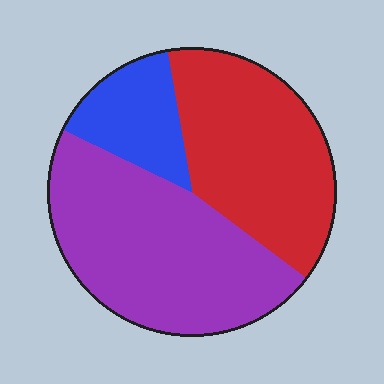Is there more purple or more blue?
Purple.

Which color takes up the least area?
Blue, at roughly 15%.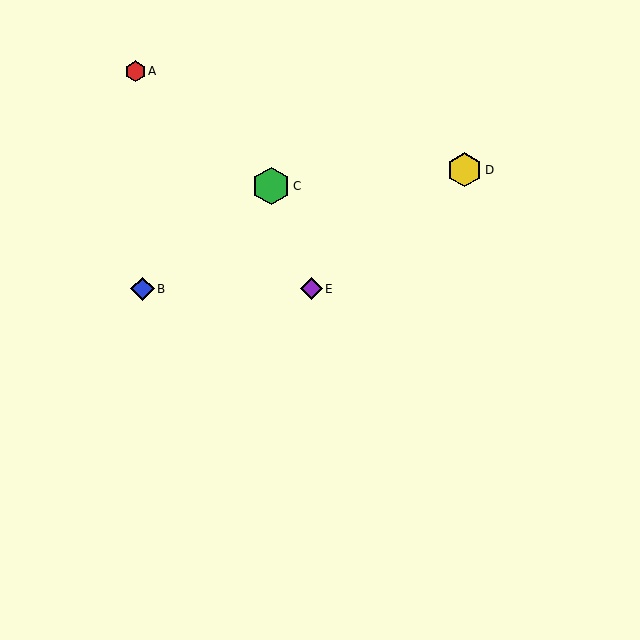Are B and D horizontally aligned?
No, B is at y≈289 and D is at y≈170.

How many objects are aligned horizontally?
2 objects (B, E) are aligned horizontally.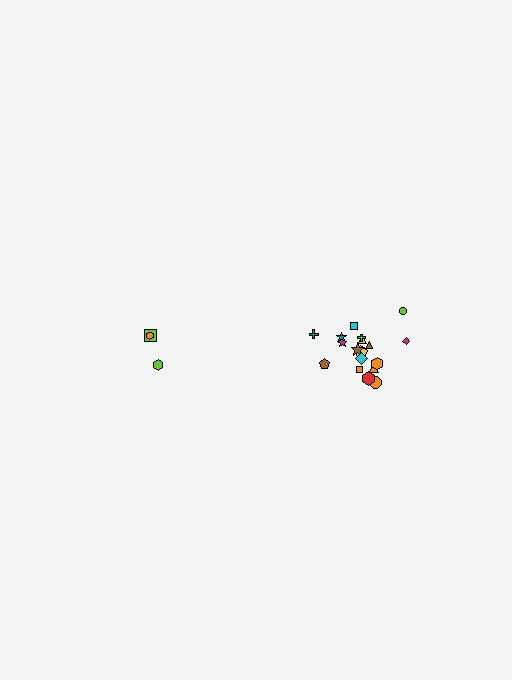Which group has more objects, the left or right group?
The right group.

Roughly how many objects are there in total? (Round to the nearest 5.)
Roughly 20 objects in total.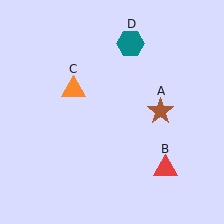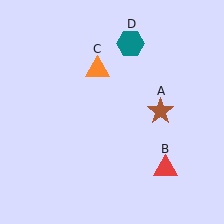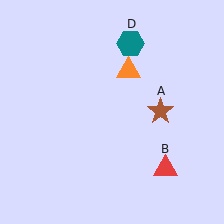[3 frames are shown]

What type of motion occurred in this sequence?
The orange triangle (object C) rotated clockwise around the center of the scene.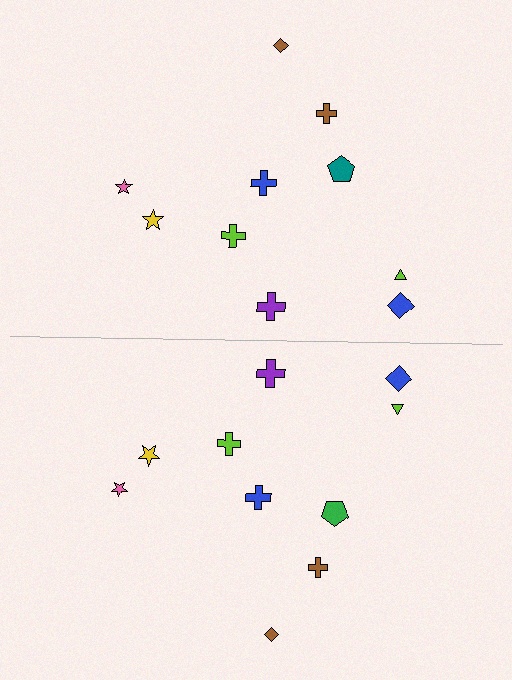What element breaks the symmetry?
The green pentagon on the bottom side breaks the symmetry — its mirror counterpart is teal.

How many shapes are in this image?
There are 20 shapes in this image.